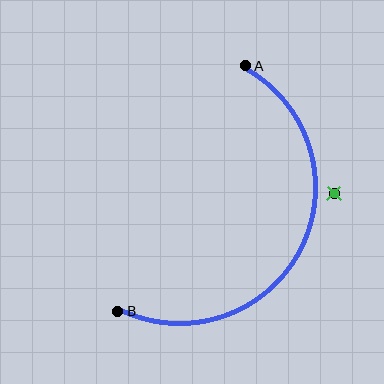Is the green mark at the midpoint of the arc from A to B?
No — the green mark does not lie on the arc at all. It sits slightly outside the curve.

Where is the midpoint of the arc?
The arc midpoint is the point on the curve farthest from the straight line joining A and B. It sits to the right of that line.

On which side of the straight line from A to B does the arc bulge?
The arc bulges to the right of the straight line connecting A and B.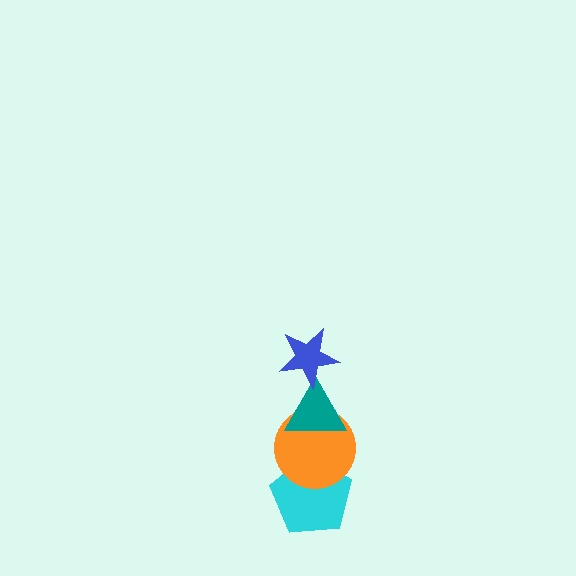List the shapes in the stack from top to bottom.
From top to bottom: the blue star, the teal triangle, the orange circle, the cyan pentagon.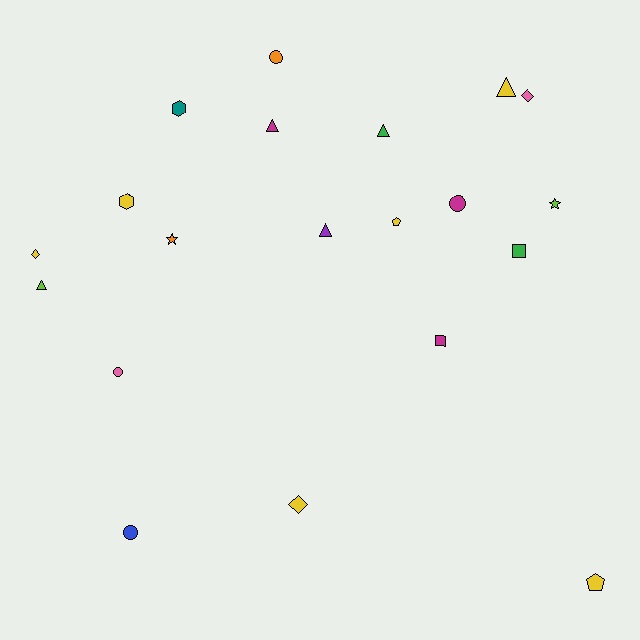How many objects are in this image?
There are 20 objects.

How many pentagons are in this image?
There are 2 pentagons.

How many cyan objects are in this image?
There are no cyan objects.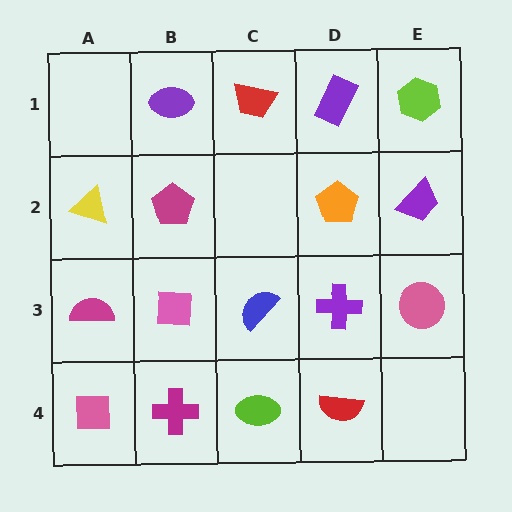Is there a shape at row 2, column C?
No, that cell is empty.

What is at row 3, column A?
A magenta semicircle.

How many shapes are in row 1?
4 shapes.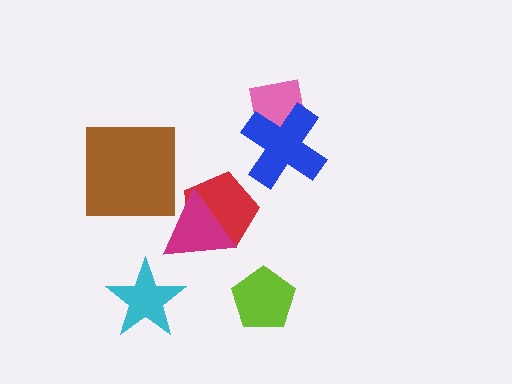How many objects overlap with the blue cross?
1 object overlaps with the blue cross.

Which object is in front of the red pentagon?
The magenta triangle is in front of the red pentagon.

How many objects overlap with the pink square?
1 object overlaps with the pink square.